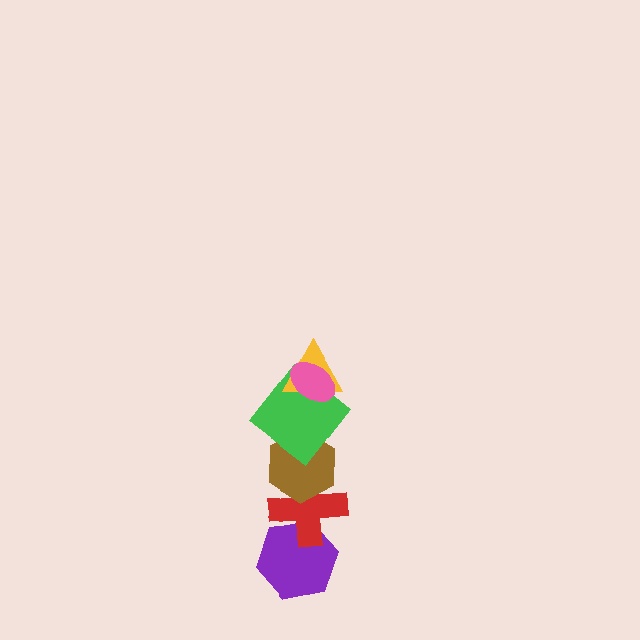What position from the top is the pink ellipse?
The pink ellipse is 1st from the top.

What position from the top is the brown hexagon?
The brown hexagon is 4th from the top.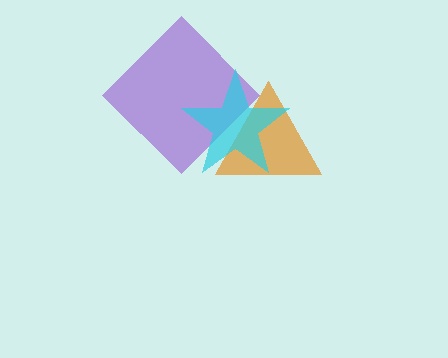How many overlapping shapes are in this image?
There are 3 overlapping shapes in the image.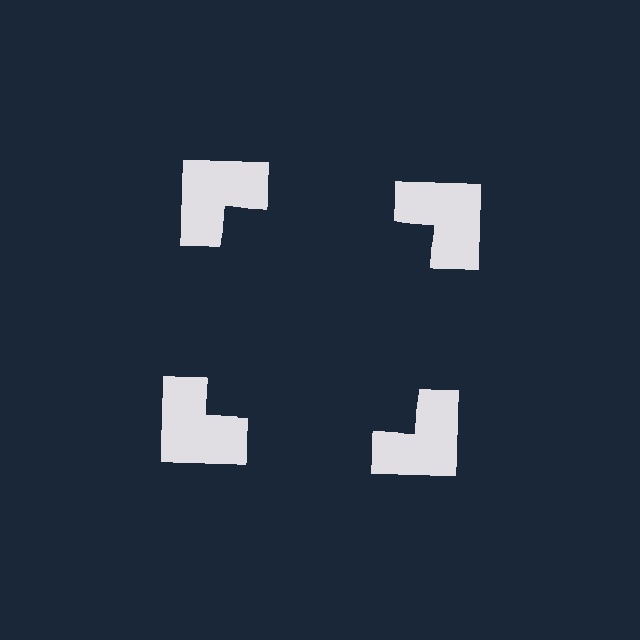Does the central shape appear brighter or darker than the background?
It typically appears slightly darker than the background, even though no actual brightness change is drawn.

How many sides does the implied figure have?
4 sides.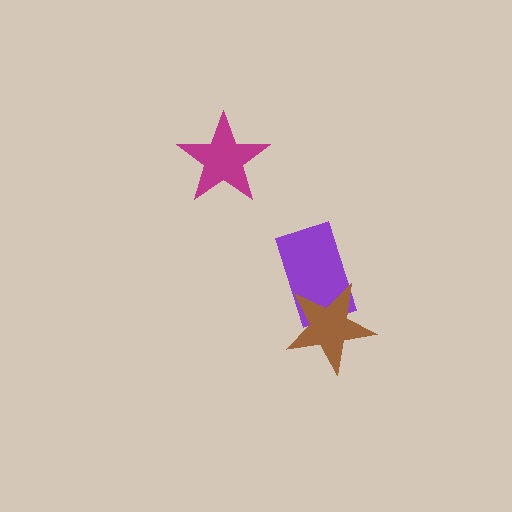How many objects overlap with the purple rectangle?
1 object overlaps with the purple rectangle.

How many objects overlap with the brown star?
1 object overlaps with the brown star.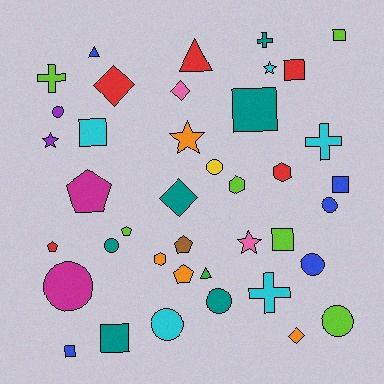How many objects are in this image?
There are 40 objects.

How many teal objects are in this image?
There are 6 teal objects.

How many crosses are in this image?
There are 4 crosses.